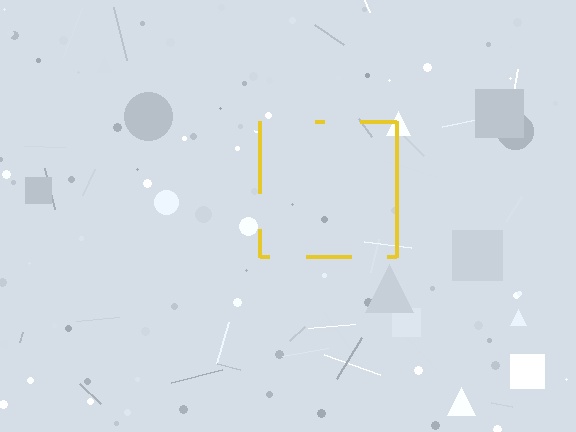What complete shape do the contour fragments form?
The contour fragments form a square.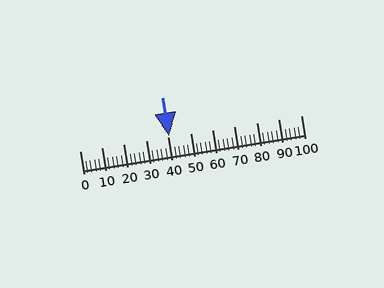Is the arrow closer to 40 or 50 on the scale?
The arrow is closer to 40.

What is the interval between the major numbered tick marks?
The major tick marks are spaced 10 units apart.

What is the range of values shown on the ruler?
The ruler shows values from 0 to 100.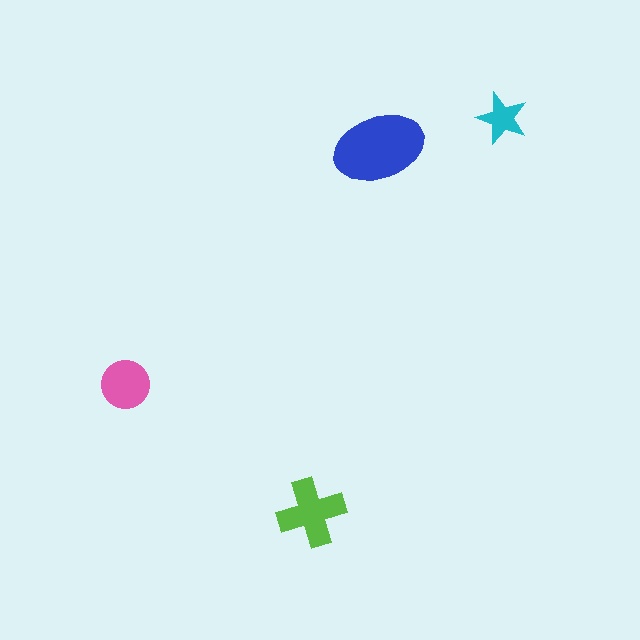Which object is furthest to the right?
The cyan star is rightmost.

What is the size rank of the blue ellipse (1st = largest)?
1st.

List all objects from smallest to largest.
The cyan star, the pink circle, the lime cross, the blue ellipse.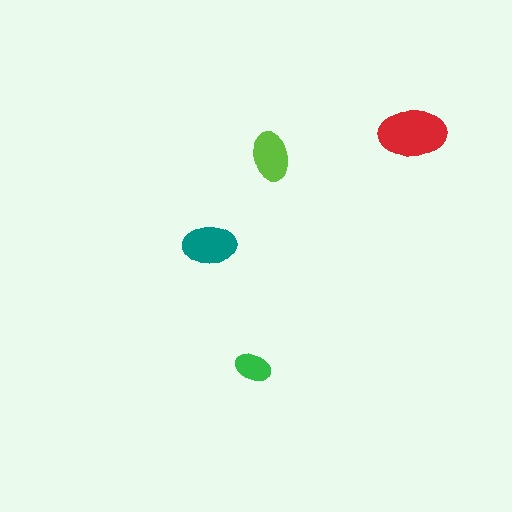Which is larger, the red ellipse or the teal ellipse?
The red one.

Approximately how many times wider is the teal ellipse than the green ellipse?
About 1.5 times wider.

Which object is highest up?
The red ellipse is topmost.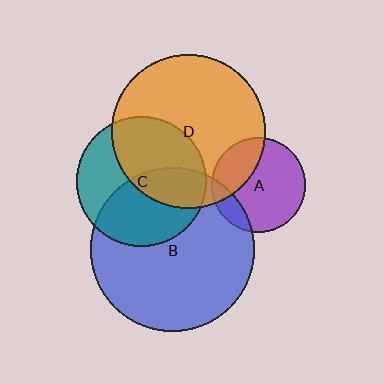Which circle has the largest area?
Circle B (blue).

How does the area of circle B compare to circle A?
Approximately 3.0 times.